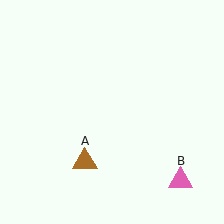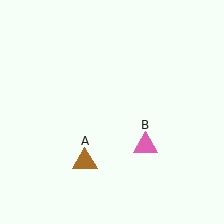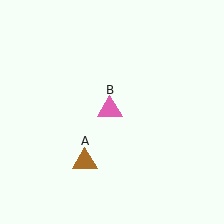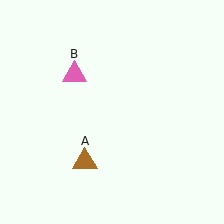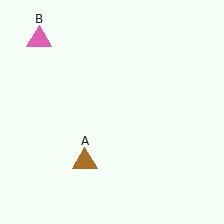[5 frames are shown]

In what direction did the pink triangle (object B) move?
The pink triangle (object B) moved up and to the left.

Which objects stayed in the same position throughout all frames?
Brown triangle (object A) remained stationary.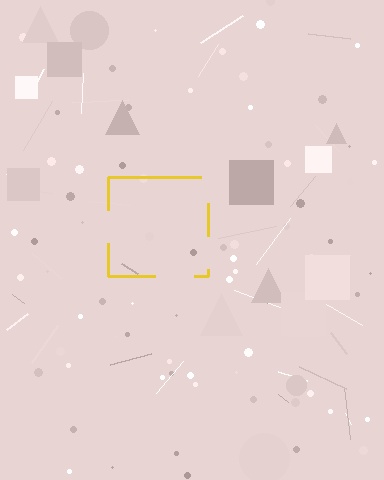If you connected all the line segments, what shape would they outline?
They would outline a square.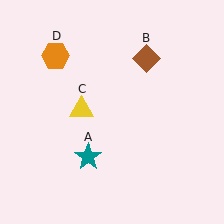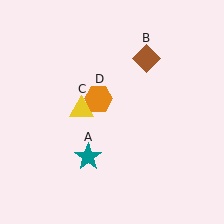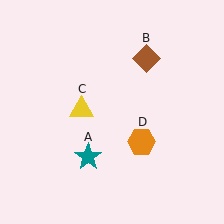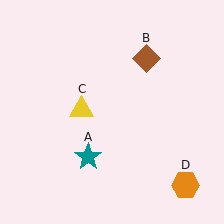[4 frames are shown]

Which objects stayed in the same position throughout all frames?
Teal star (object A) and brown diamond (object B) and yellow triangle (object C) remained stationary.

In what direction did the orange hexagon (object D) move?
The orange hexagon (object D) moved down and to the right.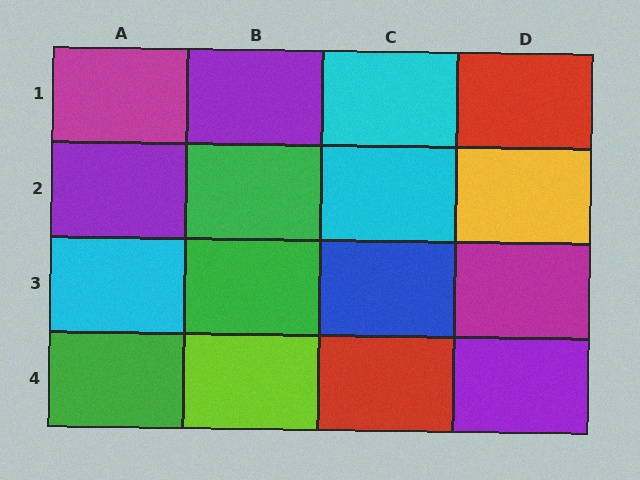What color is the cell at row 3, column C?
Blue.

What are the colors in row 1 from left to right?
Magenta, purple, cyan, red.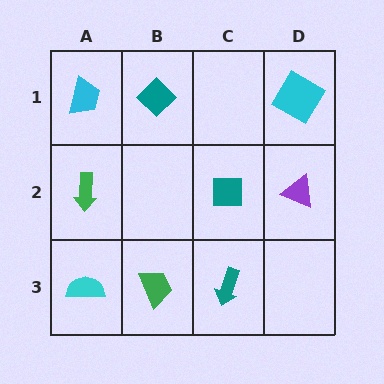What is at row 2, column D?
A purple triangle.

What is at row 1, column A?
A cyan trapezoid.